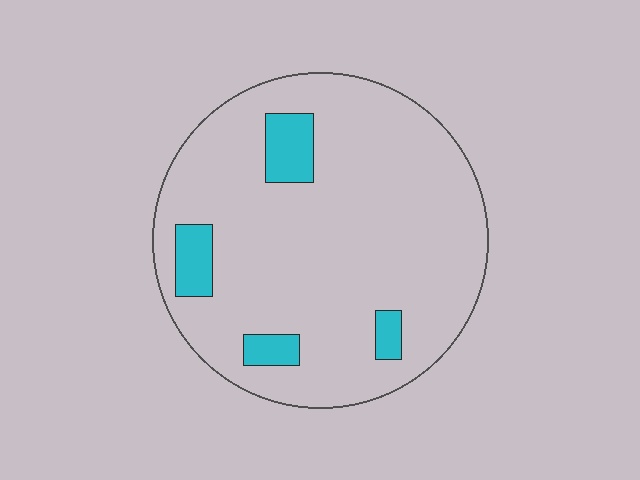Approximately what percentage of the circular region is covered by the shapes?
Approximately 10%.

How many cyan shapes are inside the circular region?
4.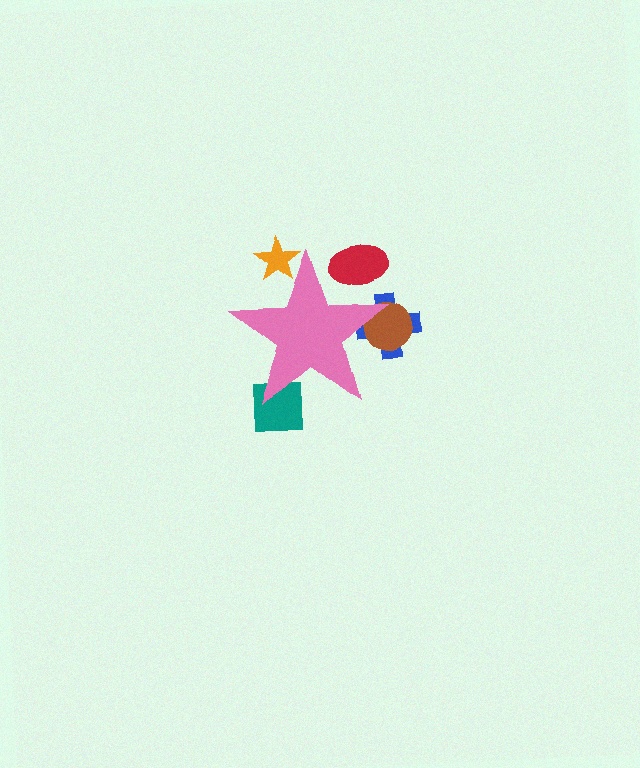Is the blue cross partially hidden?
Yes, the blue cross is partially hidden behind the pink star.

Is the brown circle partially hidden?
Yes, the brown circle is partially hidden behind the pink star.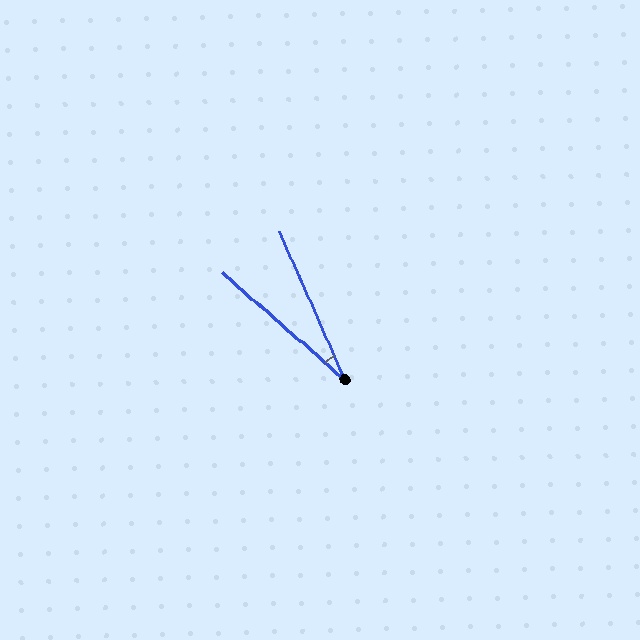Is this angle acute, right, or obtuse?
It is acute.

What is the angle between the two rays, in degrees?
Approximately 25 degrees.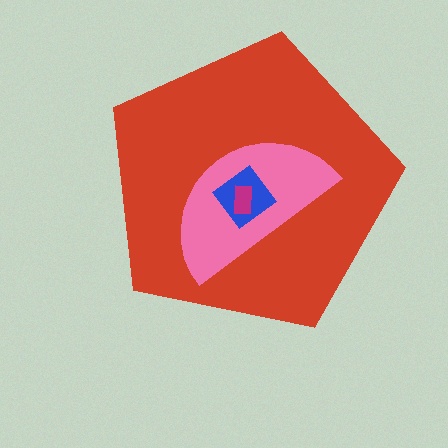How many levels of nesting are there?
4.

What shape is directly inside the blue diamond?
The magenta rectangle.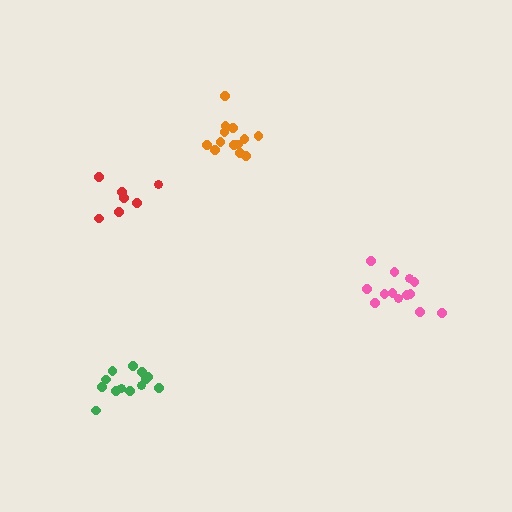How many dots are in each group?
Group 1: 13 dots, Group 2: 13 dots, Group 3: 13 dots, Group 4: 7 dots (46 total).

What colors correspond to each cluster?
The clusters are colored: pink, green, orange, red.